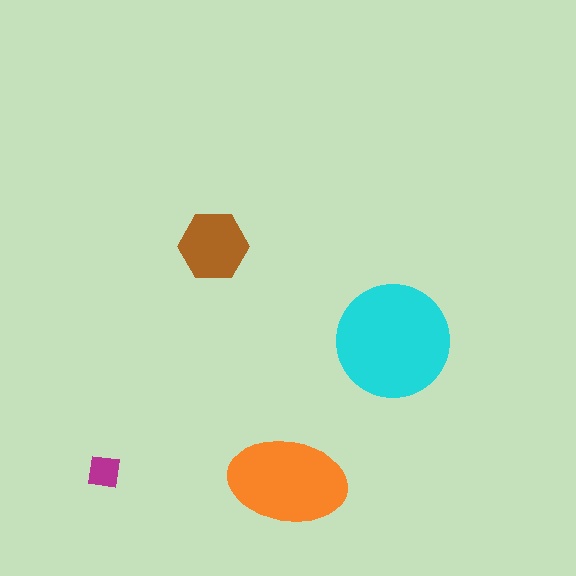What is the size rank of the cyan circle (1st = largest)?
1st.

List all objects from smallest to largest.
The magenta square, the brown hexagon, the orange ellipse, the cyan circle.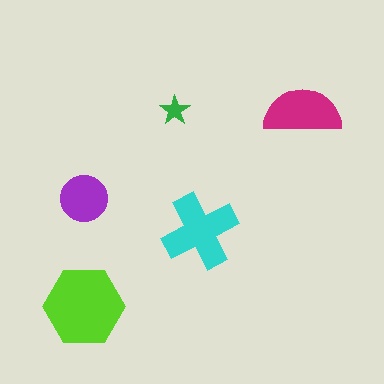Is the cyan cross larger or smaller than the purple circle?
Larger.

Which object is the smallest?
The green star.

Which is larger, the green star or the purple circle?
The purple circle.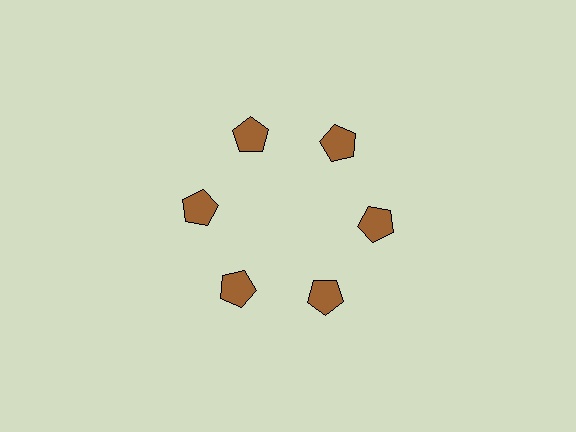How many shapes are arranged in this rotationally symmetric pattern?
There are 6 shapes, arranged in 6 groups of 1.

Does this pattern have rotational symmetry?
Yes, this pattern has 6-fold rotational symmetry. It looks the same after rotating 60 degrees around the center.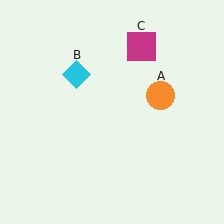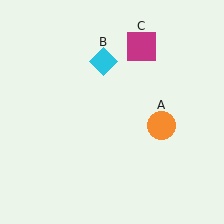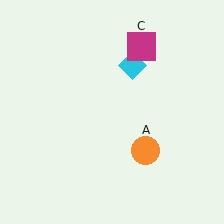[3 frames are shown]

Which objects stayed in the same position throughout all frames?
Magenta square (object C) remained stationary.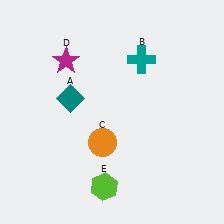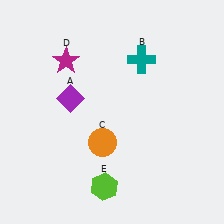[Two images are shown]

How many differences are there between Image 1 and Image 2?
There is 1 difference between the two images.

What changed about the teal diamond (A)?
In Image 1, A is teal. In Image 2, it changed to purple.